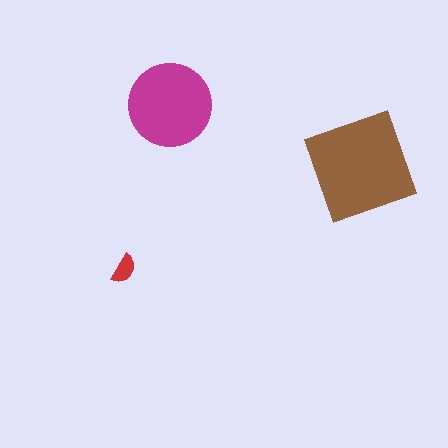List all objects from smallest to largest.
The red semicircle, the magenta circle, the brown square.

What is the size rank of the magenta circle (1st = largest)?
2nd.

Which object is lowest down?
The red semicircle is bottommost.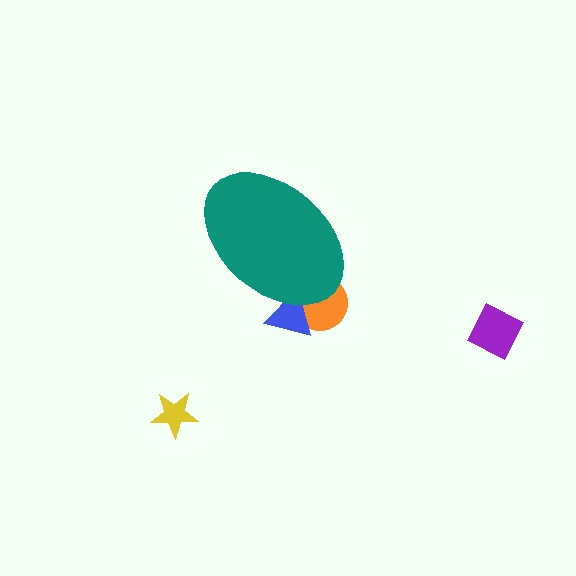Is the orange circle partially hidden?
Yes, the orange circle is partially hidden behind the teal ellipse.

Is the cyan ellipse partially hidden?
Yes, the cyan ellipse is partially hidden behind the teal ellipse.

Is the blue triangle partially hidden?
Yes, the blue triangle is partially hidden behind the teal ellipse.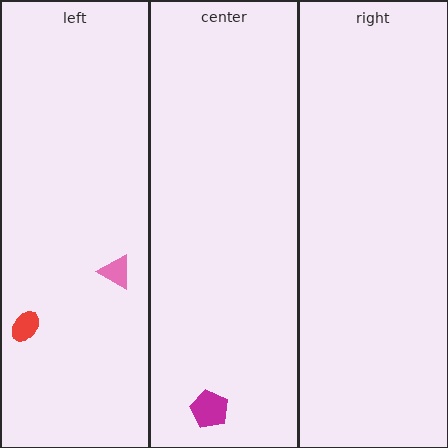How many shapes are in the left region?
2.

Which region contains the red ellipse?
The left region.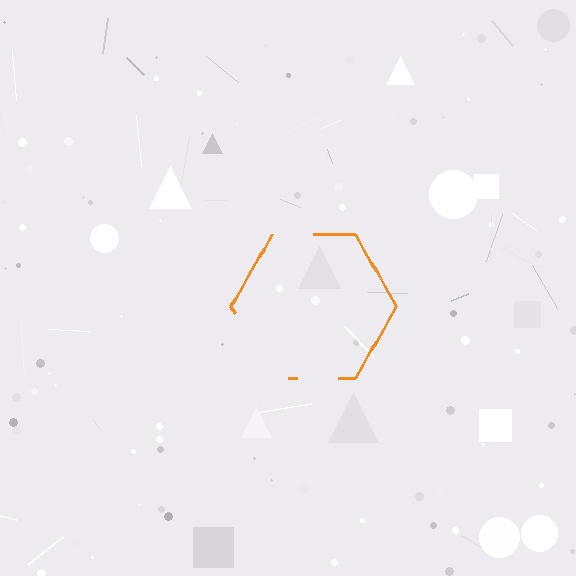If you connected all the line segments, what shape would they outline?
They would outline a hexagon.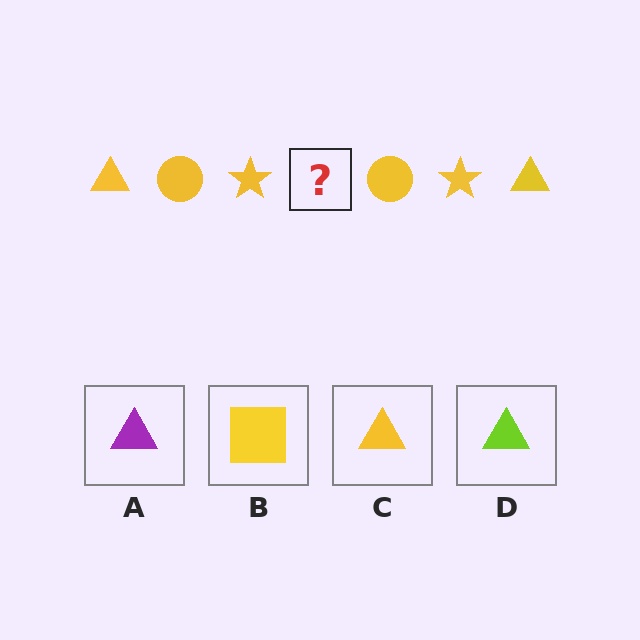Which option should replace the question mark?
Option C.